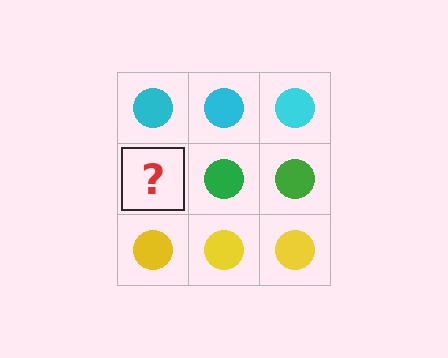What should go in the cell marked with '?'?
The missing cell should contain a green circle.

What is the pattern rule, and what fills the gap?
The rule is that each row has a consistent color. The gap should be filled with a green circle.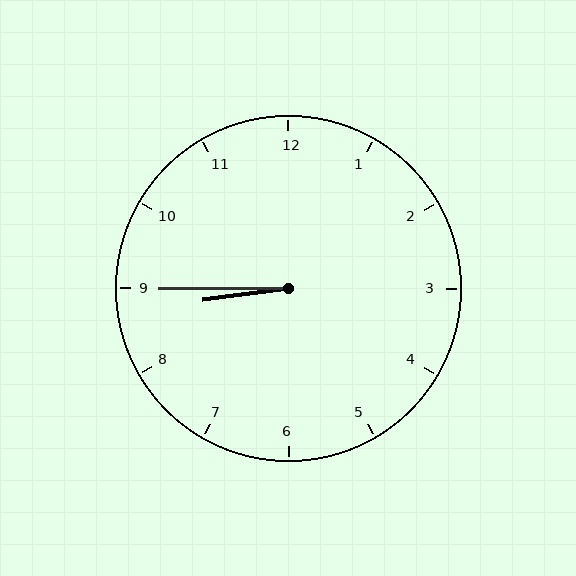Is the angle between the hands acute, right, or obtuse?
It is acute.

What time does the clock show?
8:45.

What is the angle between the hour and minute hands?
Approximately 8 degrees.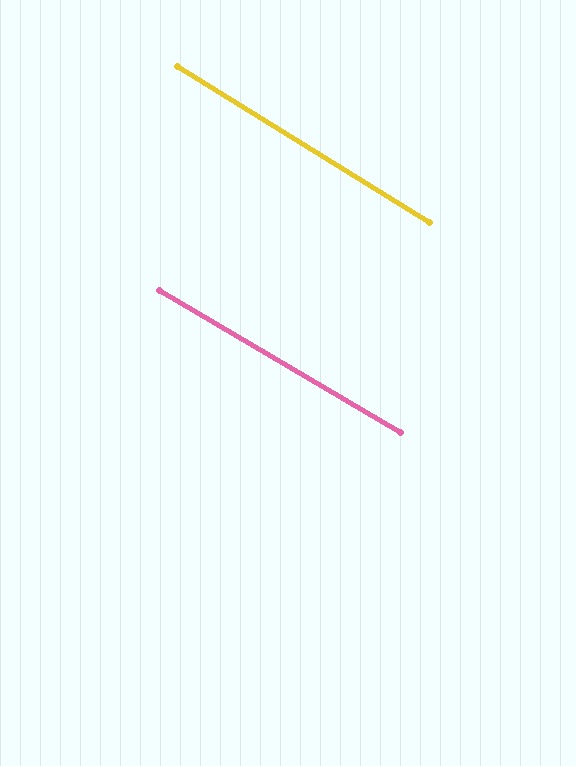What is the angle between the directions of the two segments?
Approximately 1 degree.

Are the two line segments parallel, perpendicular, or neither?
Parallel — their directions differ by only 1.3°.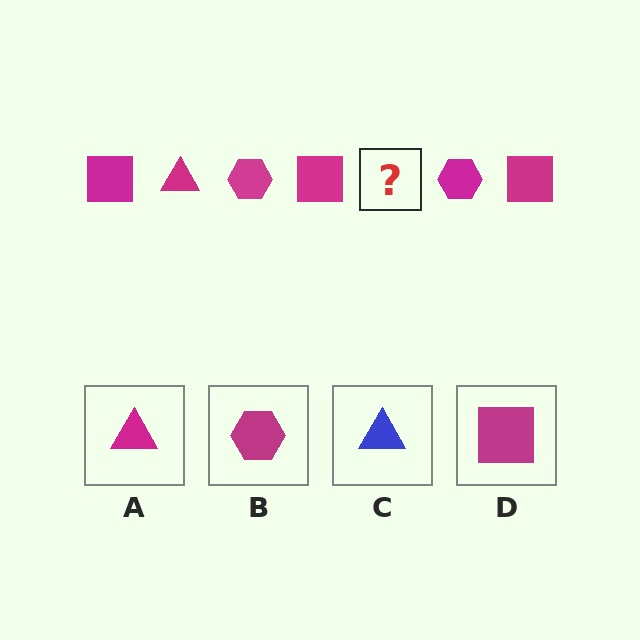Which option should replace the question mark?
Option A.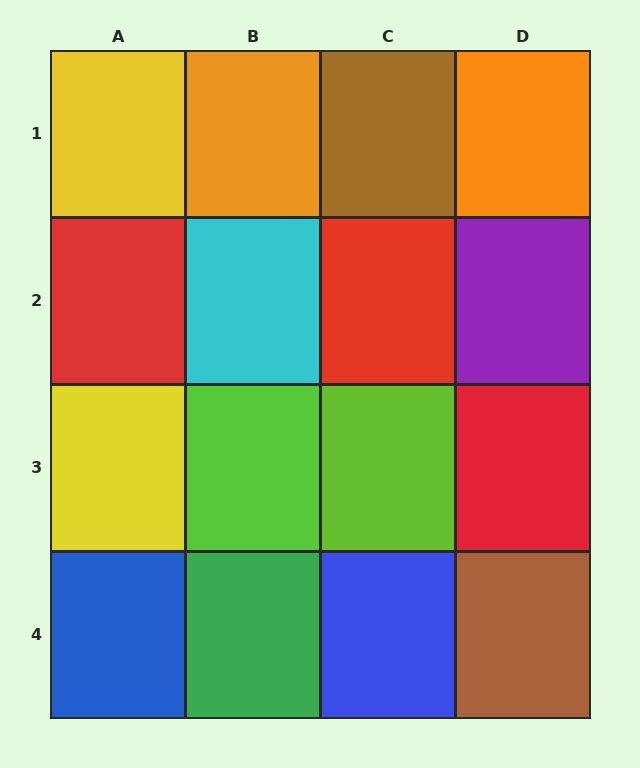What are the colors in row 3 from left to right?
Yellow, lime, lime, red.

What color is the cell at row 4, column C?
Blue.